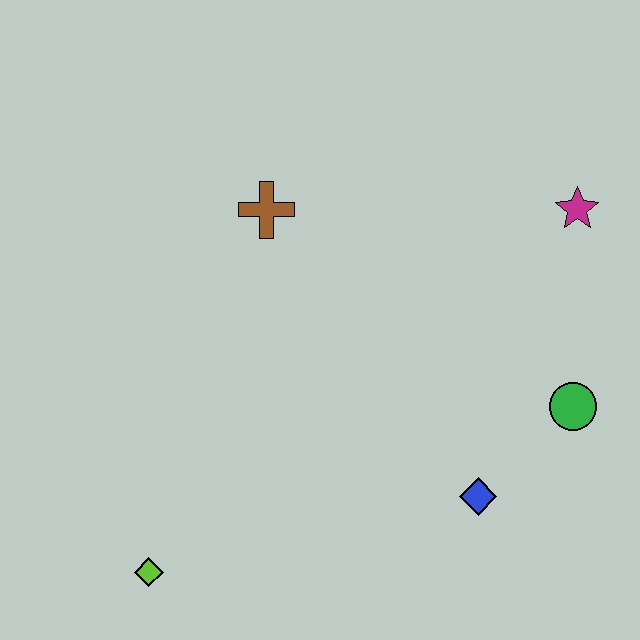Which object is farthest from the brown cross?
The lime diamond is farthest from the brown cross.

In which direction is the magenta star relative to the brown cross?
The magenta star is to the right of the brown cross.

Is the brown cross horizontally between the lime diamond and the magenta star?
Yes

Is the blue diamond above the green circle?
No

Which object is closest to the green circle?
The blue diamond is closest to the green circle.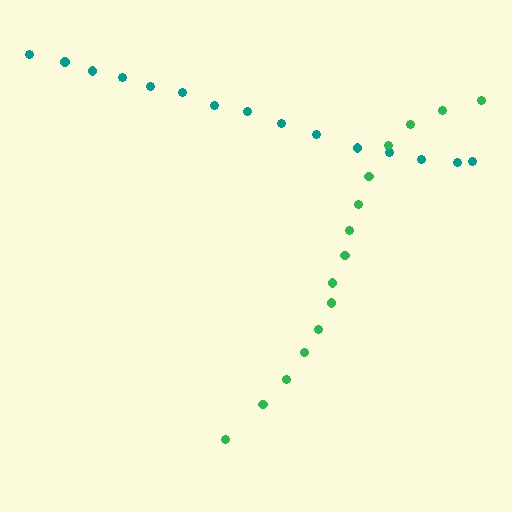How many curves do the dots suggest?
There are 2 distinct paths.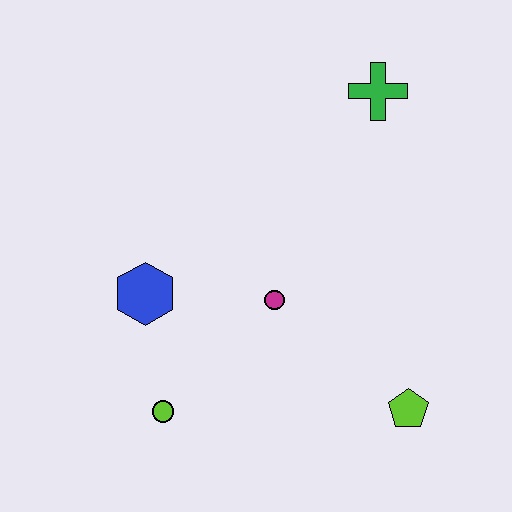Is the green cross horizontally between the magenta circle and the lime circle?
No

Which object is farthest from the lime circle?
The green cross is farthest from the lime circle.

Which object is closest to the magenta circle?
The blue hexagon is closest to the magenta circle.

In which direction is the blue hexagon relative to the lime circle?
The blue hexagon is above the lime circle.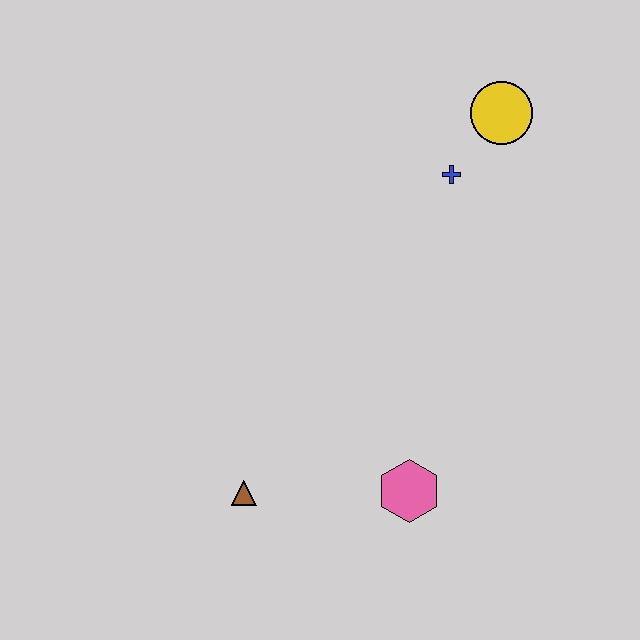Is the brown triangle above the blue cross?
No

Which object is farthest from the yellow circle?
The brown triangle is farthest from the yellow circle.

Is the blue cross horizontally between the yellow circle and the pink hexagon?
Yes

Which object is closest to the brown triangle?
The pink hexagon is closest to the brown triangle.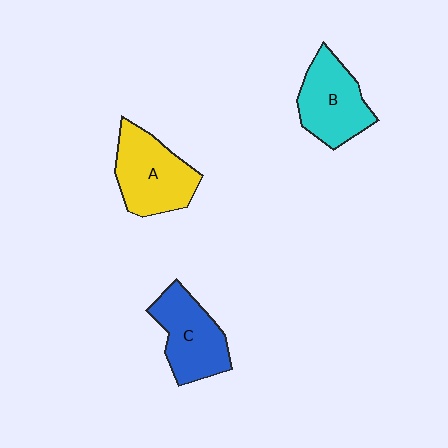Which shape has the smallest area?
Shape B (cyan).